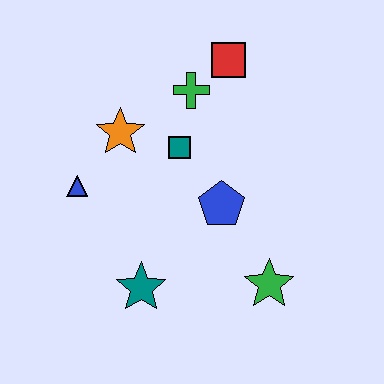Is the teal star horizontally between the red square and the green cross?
No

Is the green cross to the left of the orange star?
No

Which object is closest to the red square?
The green cross is closest to the red square.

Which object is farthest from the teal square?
The green star is farthest from the teal square.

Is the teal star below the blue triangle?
Yes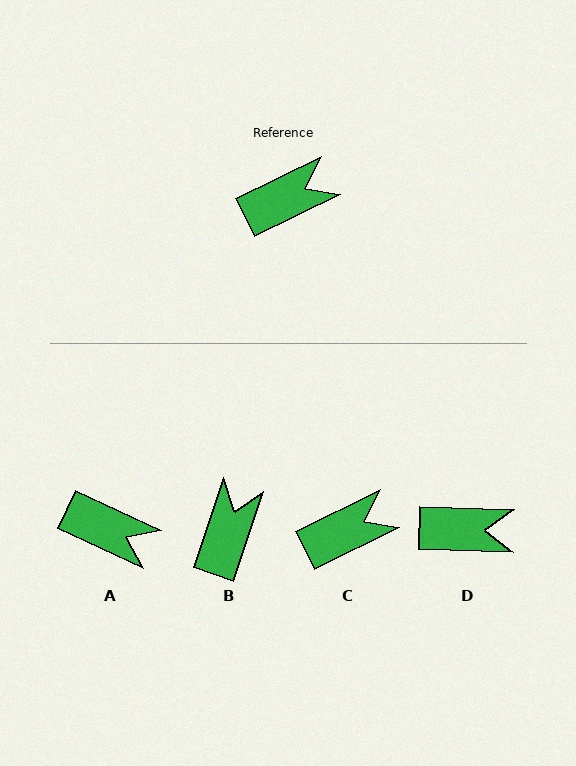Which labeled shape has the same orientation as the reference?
C.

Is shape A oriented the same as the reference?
No, it is off by about 51 degrees.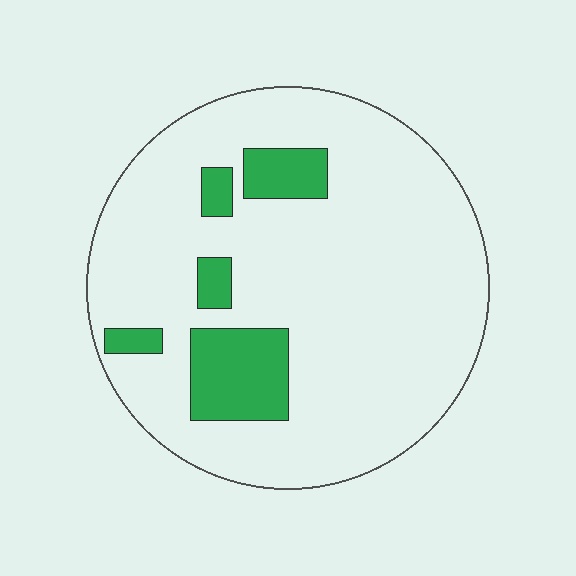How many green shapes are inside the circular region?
5.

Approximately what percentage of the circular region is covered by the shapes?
Approximately 15%.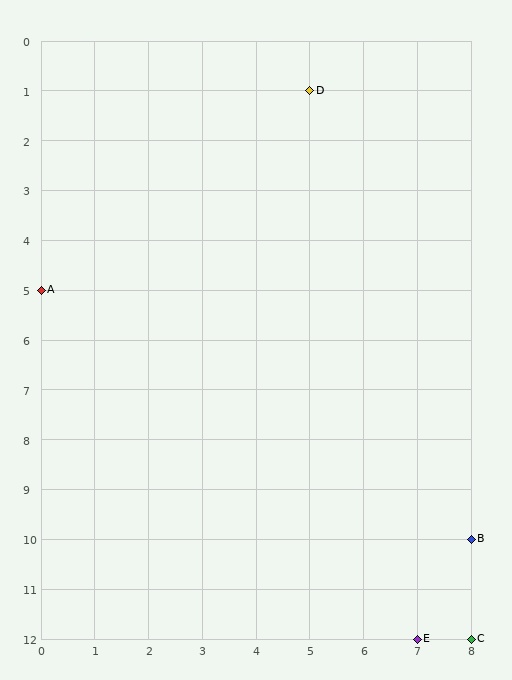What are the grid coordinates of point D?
Point D is at grid coordinates (5, 1).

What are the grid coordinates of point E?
Point E is at grid coordinates (7, 12).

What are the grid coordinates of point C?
Point C is at grid coordinates (8, 12).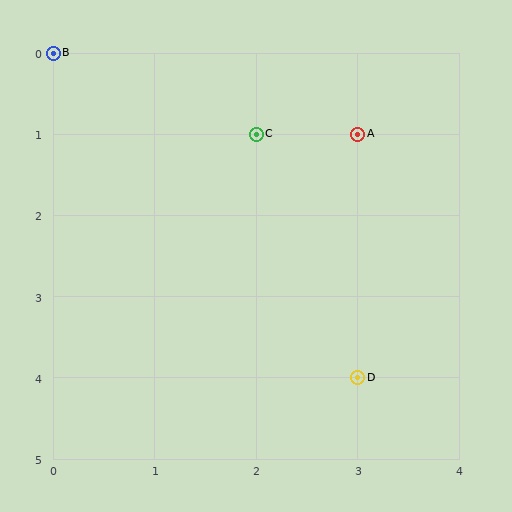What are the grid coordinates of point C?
Point C is at grid coordinates (2, 1).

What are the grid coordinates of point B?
Point B is at grid coordinates (0, 0).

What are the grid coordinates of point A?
Point A is at grid coordinates (3, 1).